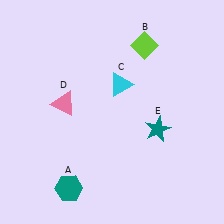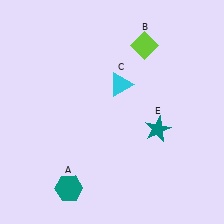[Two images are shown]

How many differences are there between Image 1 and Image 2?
There is 1 difference between the two images.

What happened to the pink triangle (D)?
The pink triangle (D) was removed in Image 2. It was in the top-left area of Image 1.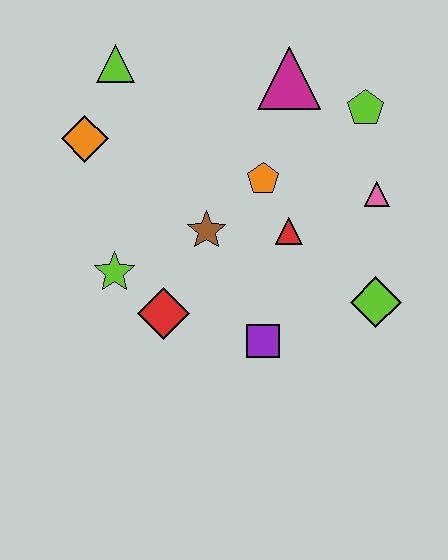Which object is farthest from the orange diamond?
The lime diamond is farthest from the orange diamond.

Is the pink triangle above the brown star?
Yes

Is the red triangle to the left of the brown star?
No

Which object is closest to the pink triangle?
The lime pentagon is closest to the pink triangle.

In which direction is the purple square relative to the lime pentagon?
The purple square is below the lime pentagon.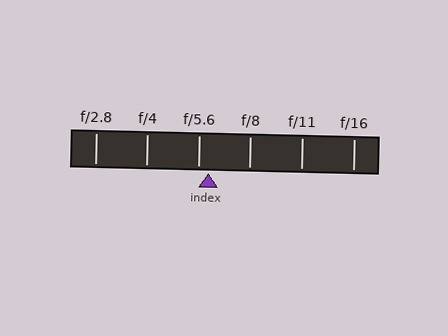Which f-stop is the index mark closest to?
The index mark is closest to f/5.6.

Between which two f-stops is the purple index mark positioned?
The index mark is between f/5.6 and f/8.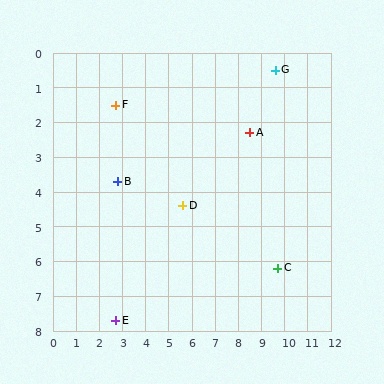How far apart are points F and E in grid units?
Points F and E are about 6.2 grid units apart.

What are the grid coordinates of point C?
Point C is at approximately (9.7, 6.2).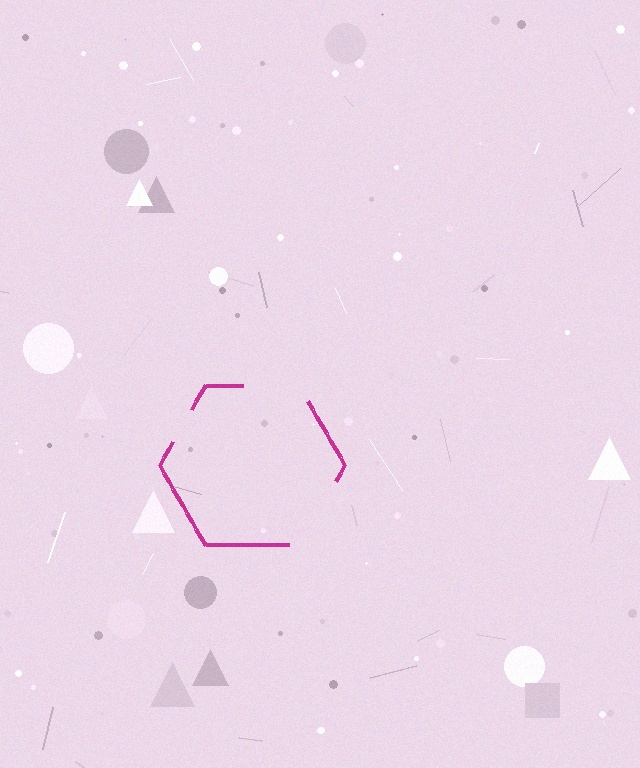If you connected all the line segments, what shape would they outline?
They would outline a hexagon.